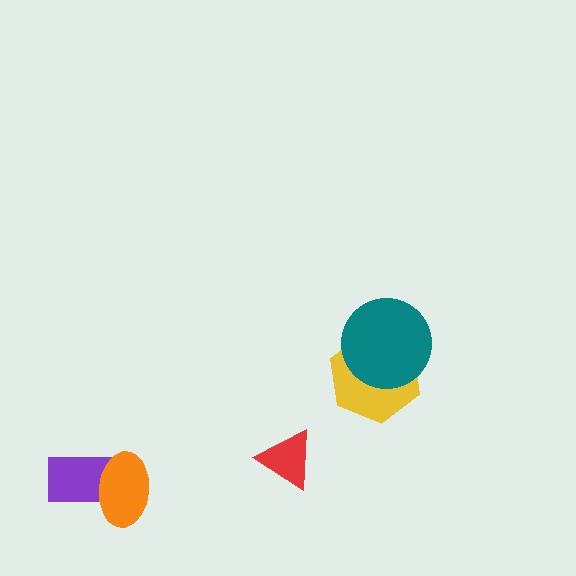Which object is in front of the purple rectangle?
The orange ellipse is in front of the purple rectangle.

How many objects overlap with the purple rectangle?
1 object overlaps with the purple rectangle.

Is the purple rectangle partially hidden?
Yes, it is partially covered by another shape.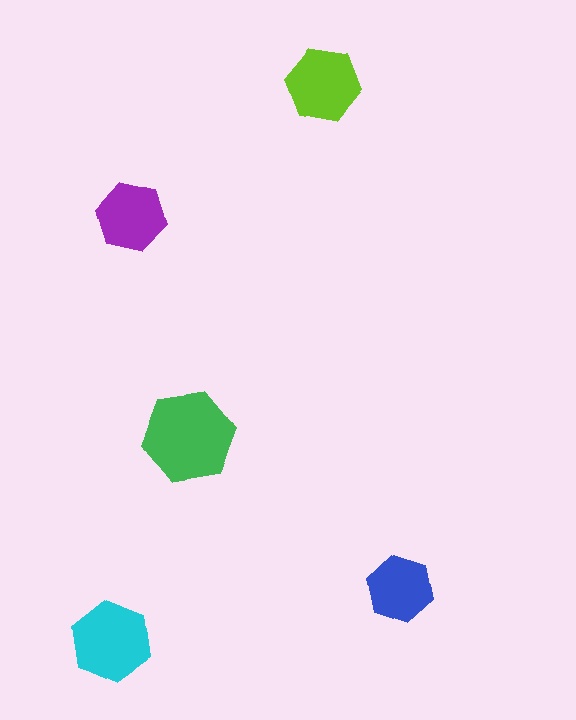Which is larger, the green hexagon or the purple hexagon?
The green one.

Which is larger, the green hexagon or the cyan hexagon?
The green one.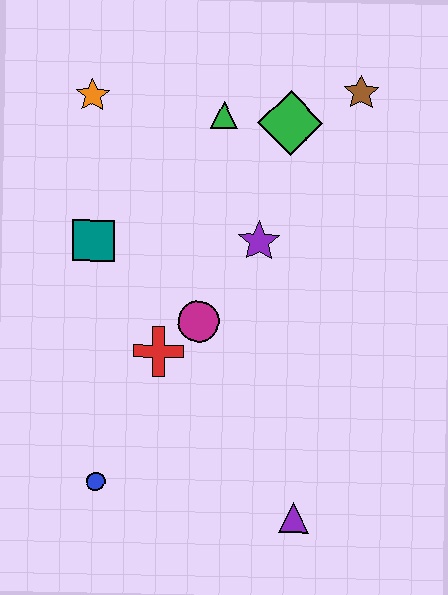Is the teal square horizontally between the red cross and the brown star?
No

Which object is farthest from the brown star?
The blue circle is farthest from the brown star.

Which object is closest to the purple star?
The magenta circle is closest to the purple star.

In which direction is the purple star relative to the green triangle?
The purple star is below the green triangle.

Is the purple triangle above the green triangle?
No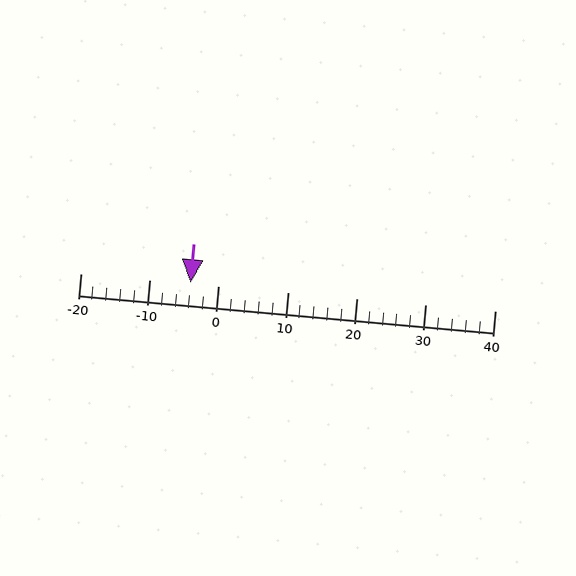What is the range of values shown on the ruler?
The ruler shows values from -20 to 40.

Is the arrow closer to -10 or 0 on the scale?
The arrow is closer to 0.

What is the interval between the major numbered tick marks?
The major tick marks are spaced 10 units apart.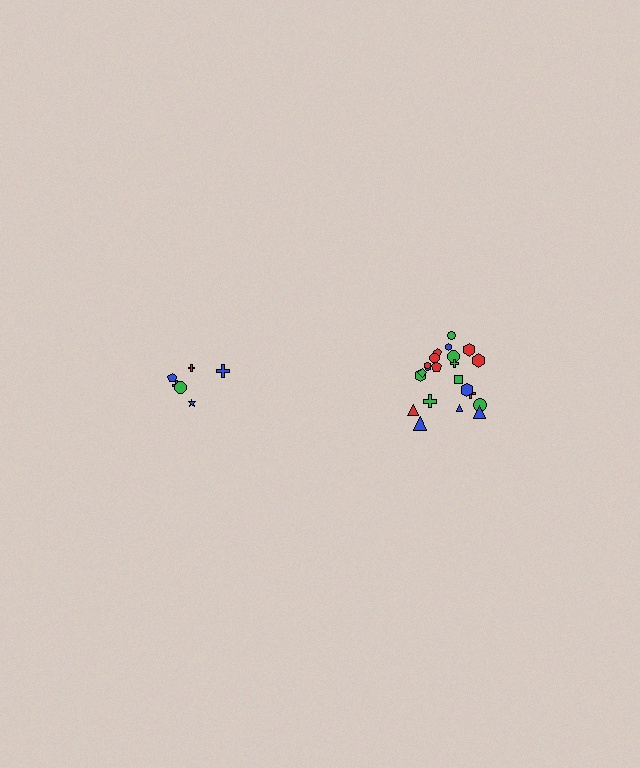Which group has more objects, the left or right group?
The right group.